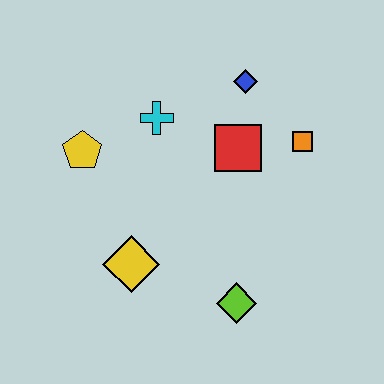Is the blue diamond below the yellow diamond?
No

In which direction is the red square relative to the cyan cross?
The red square is to the right of the cyan cross.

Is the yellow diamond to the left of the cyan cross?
Yes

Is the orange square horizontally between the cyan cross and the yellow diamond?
No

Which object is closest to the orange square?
The red square is closest to the orange square.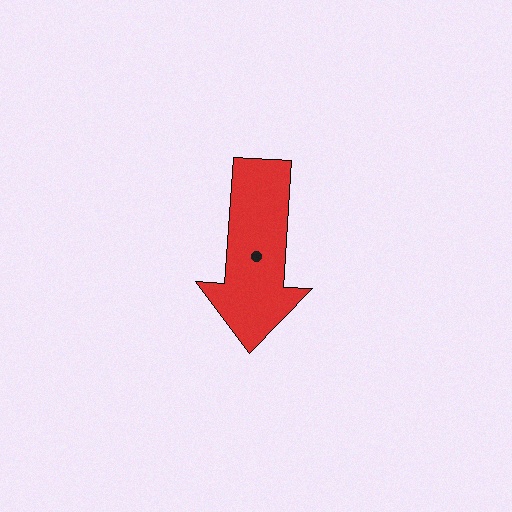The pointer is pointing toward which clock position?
Roughly 6 o'clock.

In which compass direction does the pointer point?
South.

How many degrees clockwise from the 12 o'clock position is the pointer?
Approximately 184 degrees.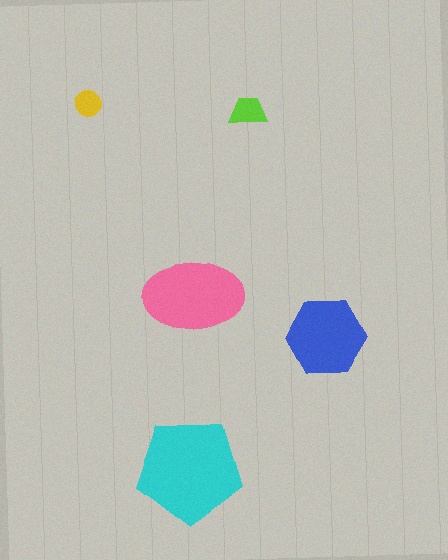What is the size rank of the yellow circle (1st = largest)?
5th.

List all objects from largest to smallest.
The cyan pentagon, the pink ellipse, the blue hexagon, the lime trapezoid, the yellow circle.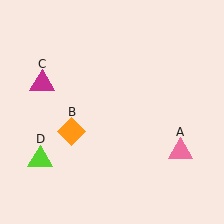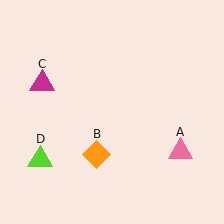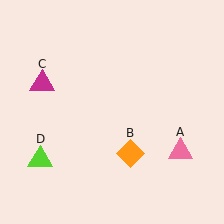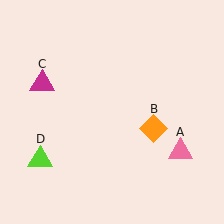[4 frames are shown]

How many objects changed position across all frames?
1 object changed position: orange diamond (object B).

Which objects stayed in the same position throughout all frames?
Pink triangle (object A) and magenta triangle (object C) and lime triangle (object D) remained stationary.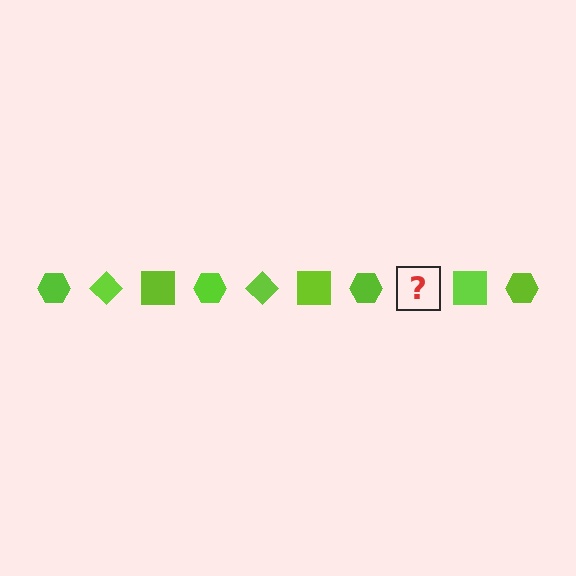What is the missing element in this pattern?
The missing element is a lime diamond.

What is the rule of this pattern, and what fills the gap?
The rule is that the pattern cycles through hexagon, diamond, square shapes in lime. The gap should be filled with a lime diamond.